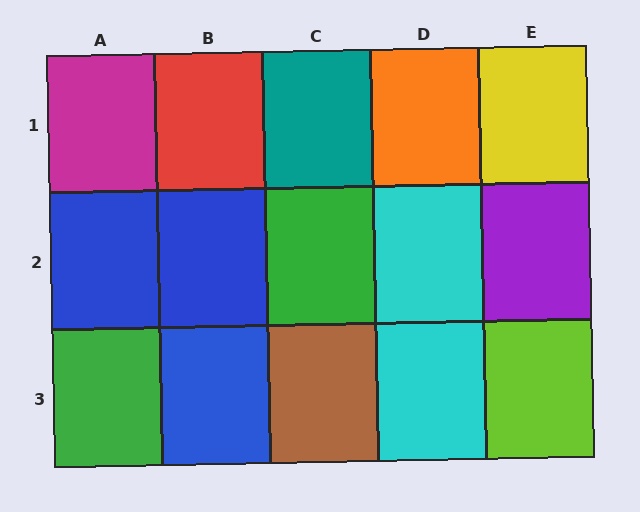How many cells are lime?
1 cell is lime.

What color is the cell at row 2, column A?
Blue.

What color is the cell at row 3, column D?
Cyan.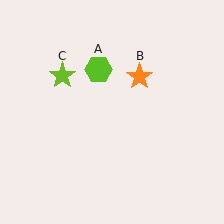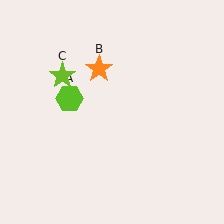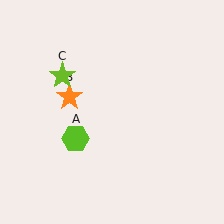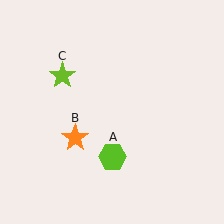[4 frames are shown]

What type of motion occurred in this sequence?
The lime hexagon (object A), orange star (object B) rotated counterclockwise around the center of the scene.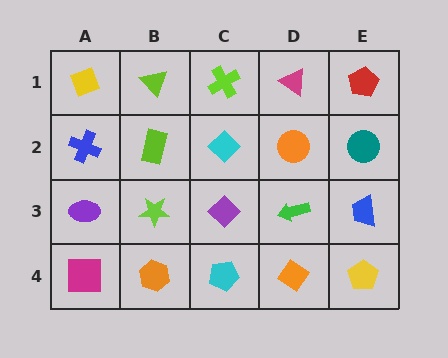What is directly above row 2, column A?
A yellow diamond.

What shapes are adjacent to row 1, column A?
A blue cross (row 2, column A), a lime triangle (row 1, column B).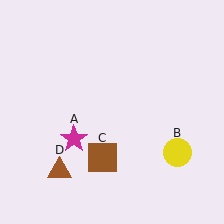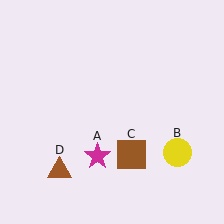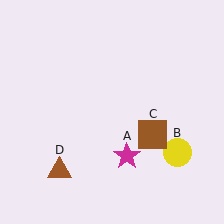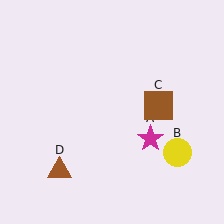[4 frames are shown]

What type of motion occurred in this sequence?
The magenta star (object A), brown square (object C) rotated counterclockwise around the center of the scene.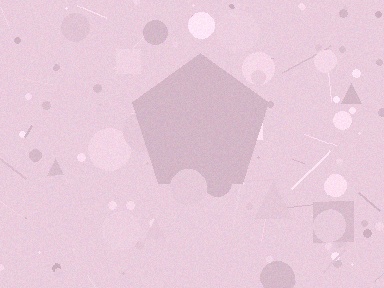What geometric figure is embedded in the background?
A pentagon is embedded in the background.